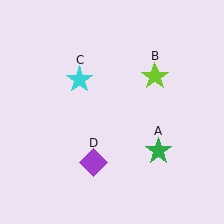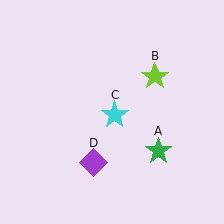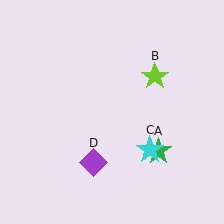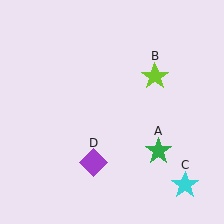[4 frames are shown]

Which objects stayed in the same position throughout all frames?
Green star (object A) and lime star (object B) and purple diamond (object D) remained stationary.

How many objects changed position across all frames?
1 object changed position: cyan star (object C).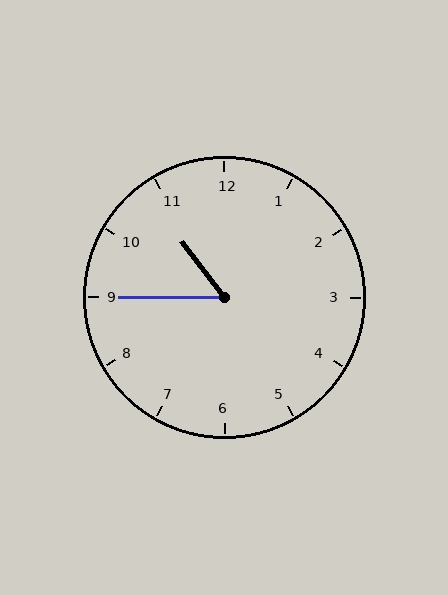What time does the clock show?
10:45.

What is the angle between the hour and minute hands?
Approximately 52 degrees.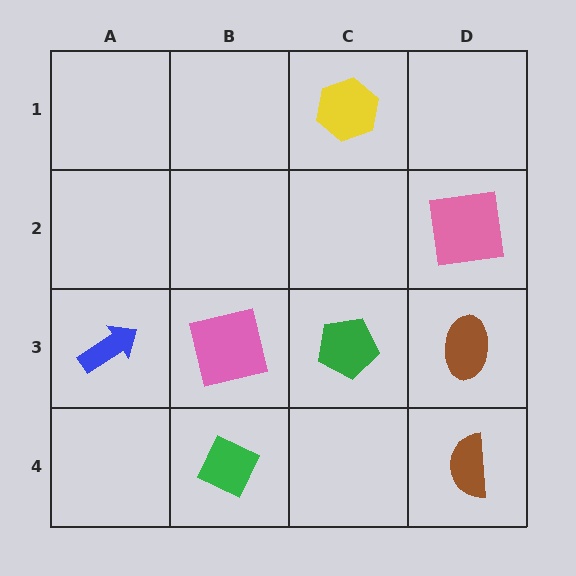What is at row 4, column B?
A green diamond.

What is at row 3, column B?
A pink square.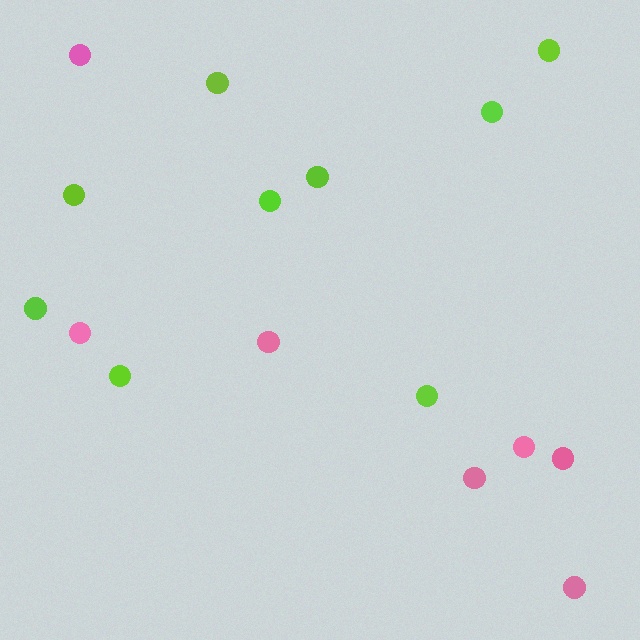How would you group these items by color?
There are 2 groups: one group of lime circles (9) and one group of pink circles (7).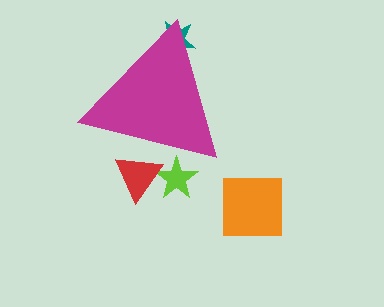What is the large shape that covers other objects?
A magenta triangle.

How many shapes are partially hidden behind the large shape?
3 shapes are partially hidden.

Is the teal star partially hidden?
Yes, the teal star is partially hidden behind the magenta triangle.